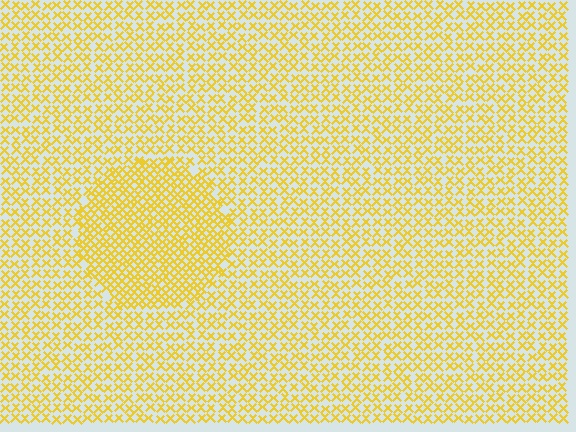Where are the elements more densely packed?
The elements are more densely packed inside the circle boundary.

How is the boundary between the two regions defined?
The boundary is defined by a change in element density (approximately 1.7x ratio). All elements are the same color, size, and shape.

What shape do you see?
I see a circle.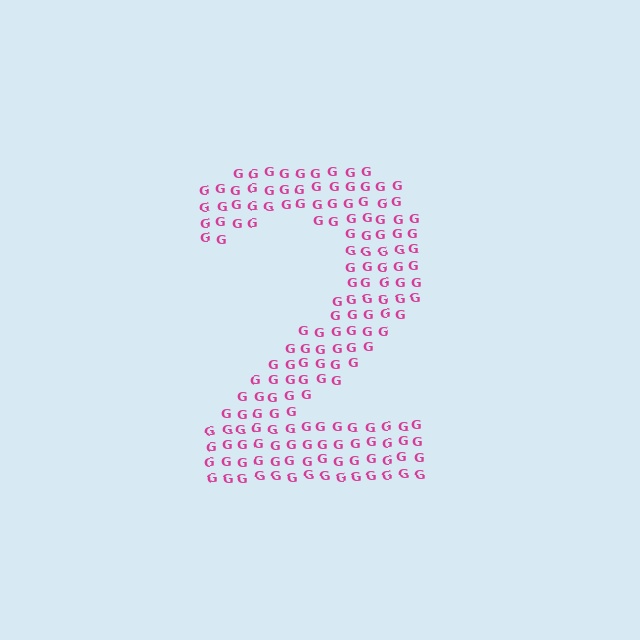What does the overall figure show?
The overall figure shows the digit 2.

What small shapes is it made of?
It is made of small letter G's.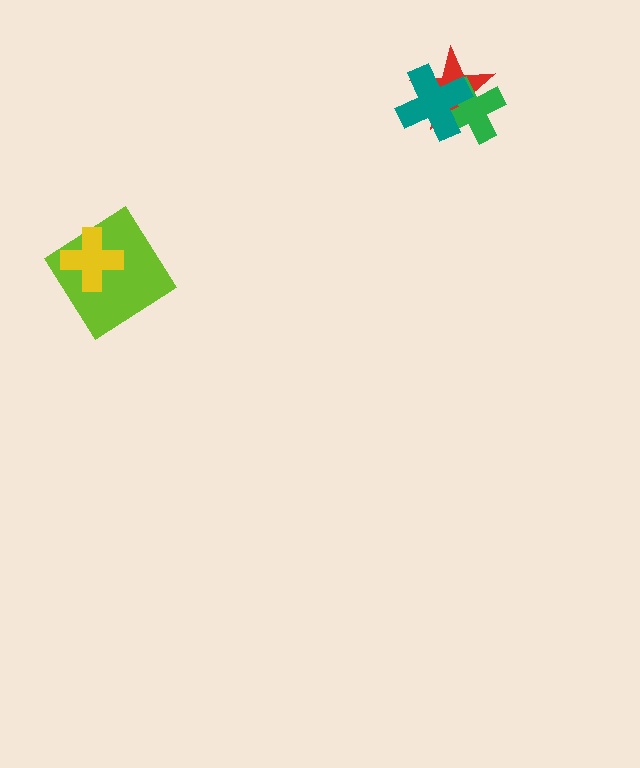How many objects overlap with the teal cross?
2 objects overlap with the teal cross.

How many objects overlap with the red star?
2 objects overlap with the red star.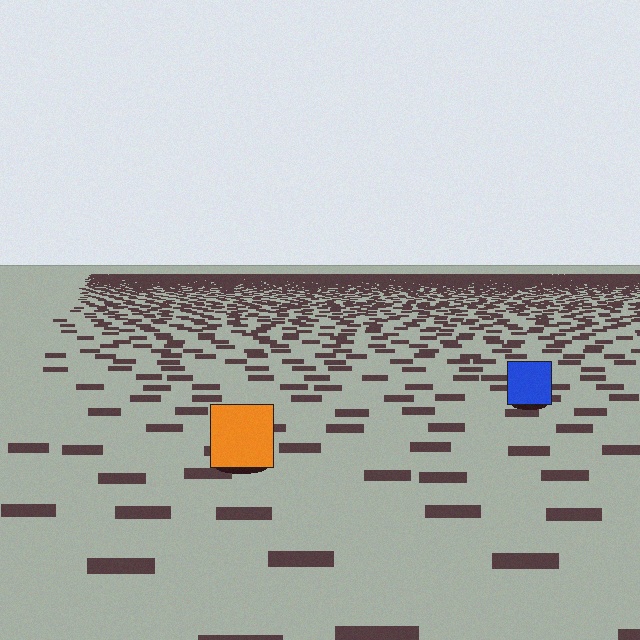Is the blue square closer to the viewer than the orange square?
No. The orange square is closer — you can tell from the texture gradient: the ground texture is coarser near it.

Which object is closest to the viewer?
The orange square is closest. The texture marks near it are larger and more spread out.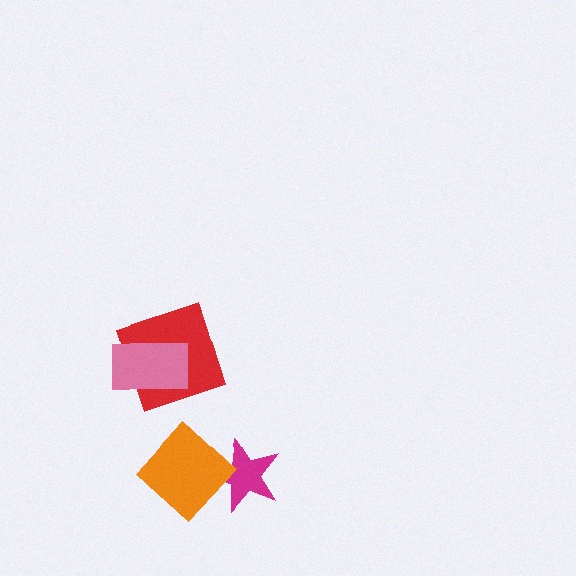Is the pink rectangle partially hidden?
No, no other shape covers it.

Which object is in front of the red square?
The pink rectangle is in front of the red square.